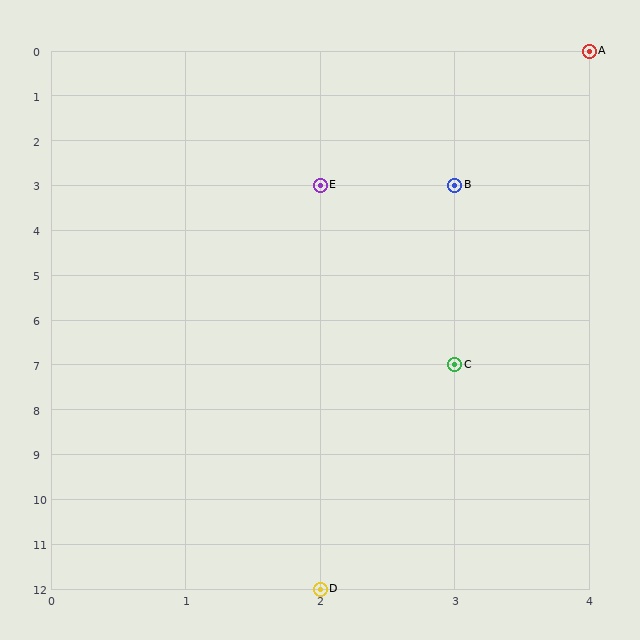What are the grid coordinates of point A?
Point A is at grid coordinates (4, 0).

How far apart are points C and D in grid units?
Points C and D are 1 column and 5 rows apart (about 5.1 grid units diagonally).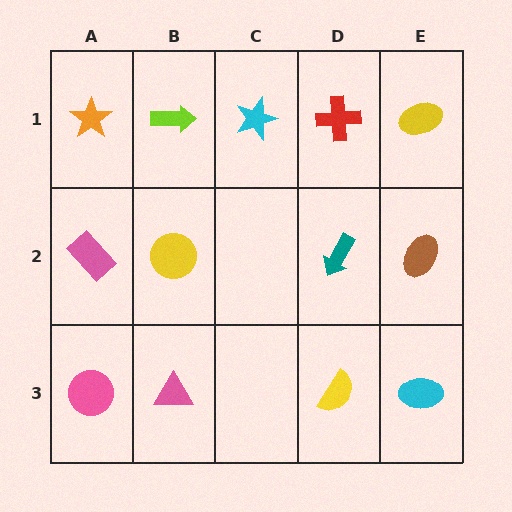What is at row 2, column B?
A yellow circle.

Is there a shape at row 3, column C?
No, that cell is empty.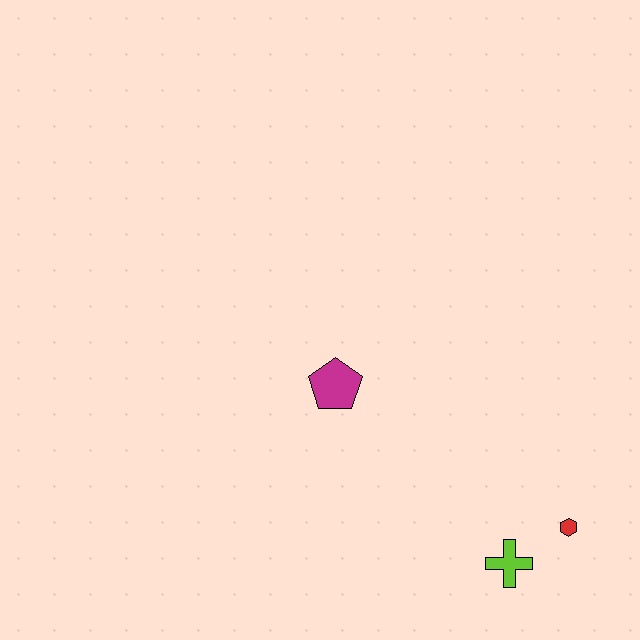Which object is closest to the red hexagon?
The lime cross is closest to the red hexagon.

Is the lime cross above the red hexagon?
No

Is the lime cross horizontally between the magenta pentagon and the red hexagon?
Yes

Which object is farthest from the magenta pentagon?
The red hexagon is farthest from the magenta pentagon.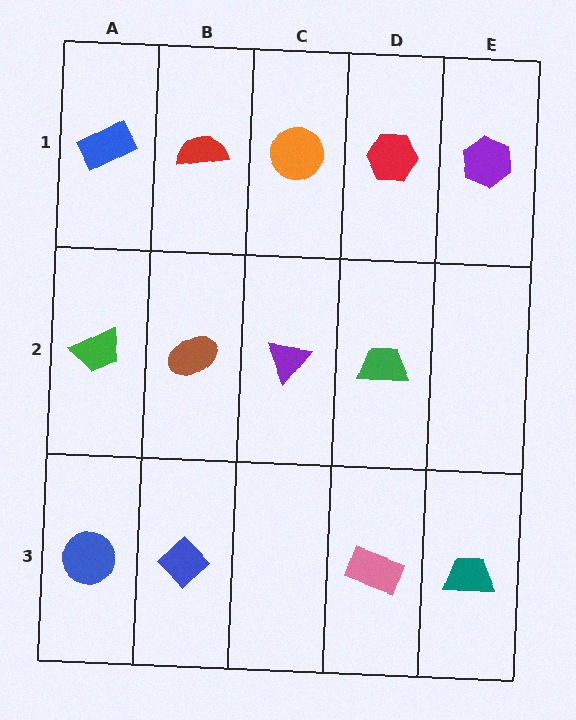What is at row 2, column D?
A green trapezoid.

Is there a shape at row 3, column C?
No, that cell is empty.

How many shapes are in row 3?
4 shapes.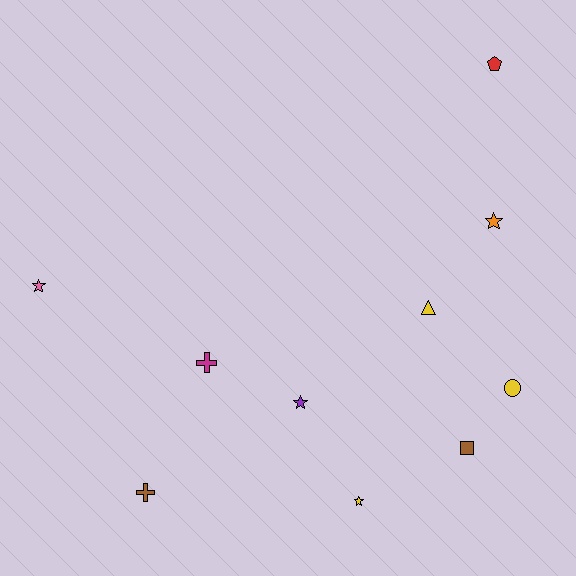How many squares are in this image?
There is 1 square.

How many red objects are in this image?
There is 1 red object.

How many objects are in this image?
There are 10 objects.